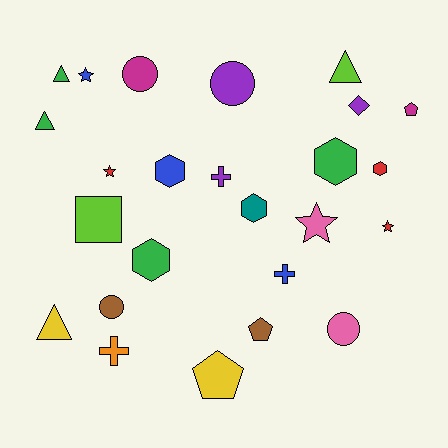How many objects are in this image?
There are 25 objects.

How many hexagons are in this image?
There are 5 hexagons.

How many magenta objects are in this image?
There are 2 magenta objects.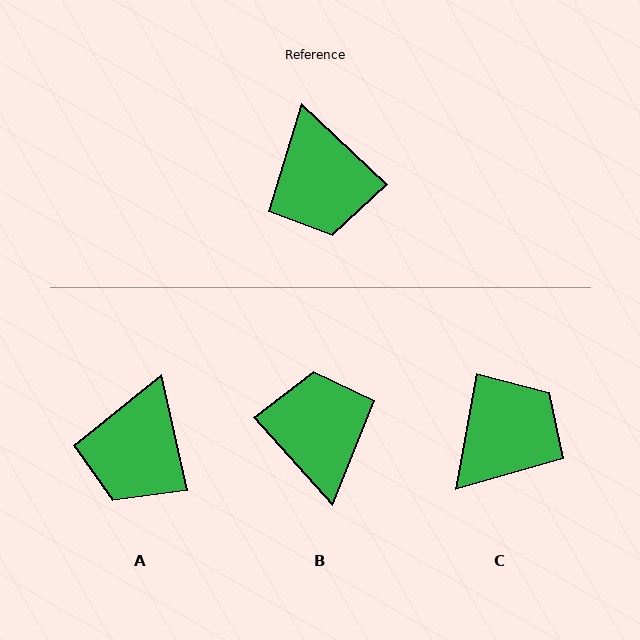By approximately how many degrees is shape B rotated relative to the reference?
Approximately 175 degrees counter-clockwise.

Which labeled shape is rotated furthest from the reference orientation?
B, about 175 degrees away.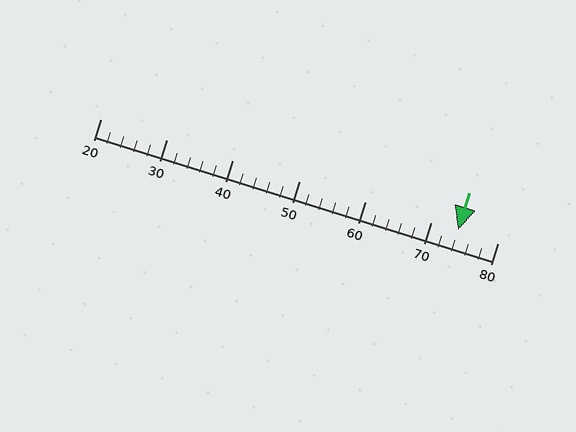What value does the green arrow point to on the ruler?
The green arrow points to approximately 74.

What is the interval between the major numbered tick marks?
The major tick marks are spaced 10 units apart.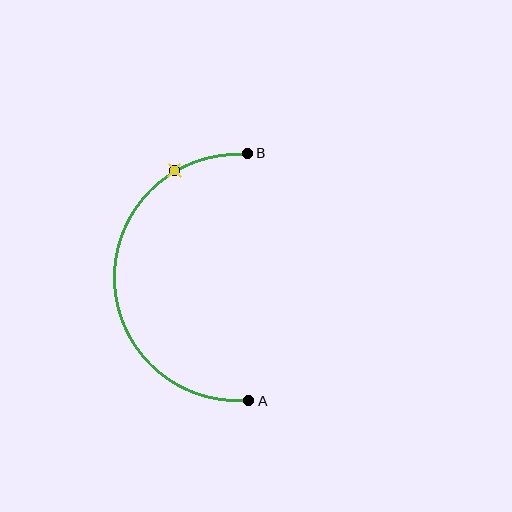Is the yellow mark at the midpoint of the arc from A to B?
No. The yellow mark lies on the arc but is closer to endpoint B. The arc midpoint would be at the point on the curve equidistant along the arc from both A and B.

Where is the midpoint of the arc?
The arc midpoint is the point on the curve farthest from the straight line joining A and B. It sits to the left of that line.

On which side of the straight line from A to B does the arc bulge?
The arc bulges to the left of the straight line connecting A and B.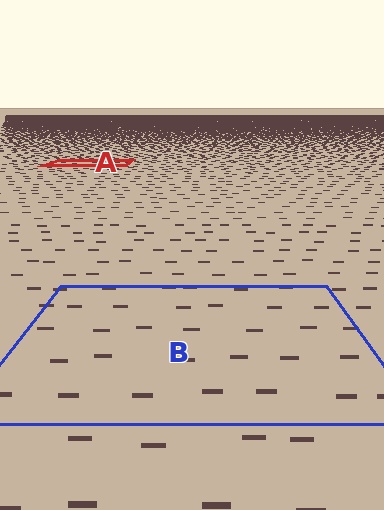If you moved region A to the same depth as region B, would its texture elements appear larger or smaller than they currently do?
They would appear larger. At a closer depth, the same texture elements are projected at a bigger on-screen size.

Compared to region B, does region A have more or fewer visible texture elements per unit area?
Region A has more texture elements per unit area — they are packed more densely because it is farther away.